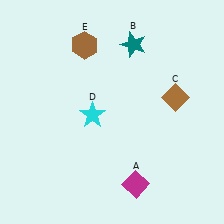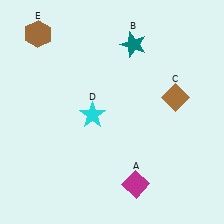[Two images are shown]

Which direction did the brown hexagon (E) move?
The brown hexagon (E) moved left.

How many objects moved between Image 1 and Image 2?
1 object moved between the two images.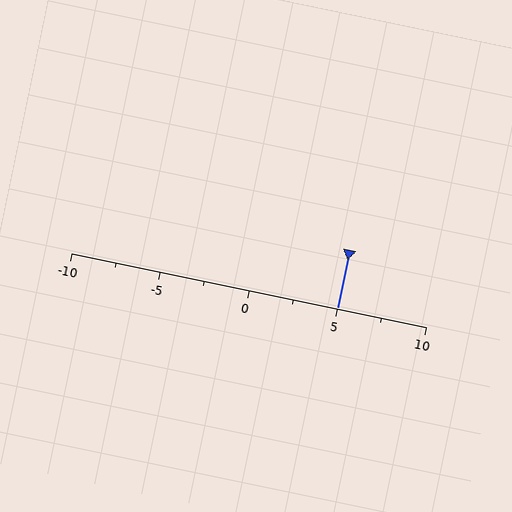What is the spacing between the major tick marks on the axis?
The major ticks are spaced 5 apart.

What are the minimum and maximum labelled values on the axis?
The axis runs from -10 to 10.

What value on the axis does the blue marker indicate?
The marker indicates approximately 5.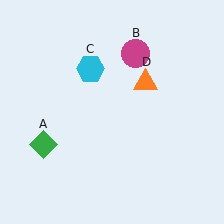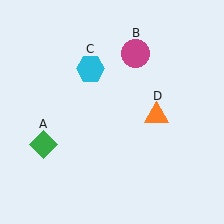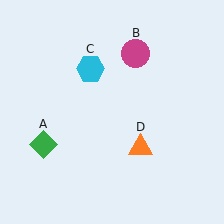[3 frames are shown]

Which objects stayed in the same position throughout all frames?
Green diamond (object A) and magenta circle (object B) and cyan hexagon (object C) remained stationary.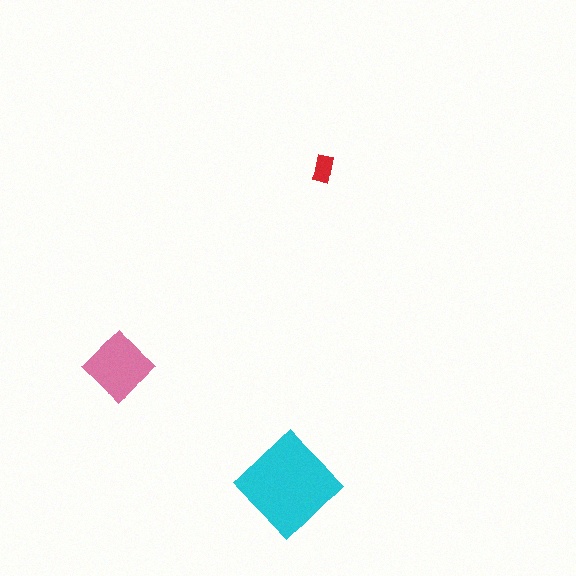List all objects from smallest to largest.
The red rectangle, the pink diamond, the cyan diamond.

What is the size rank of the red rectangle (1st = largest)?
3rd.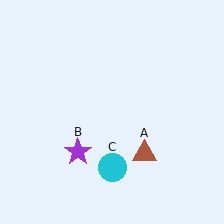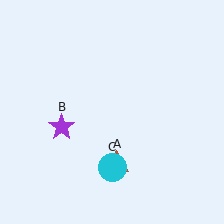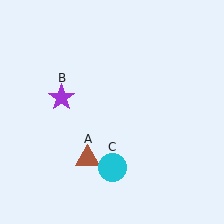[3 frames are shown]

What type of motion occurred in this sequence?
The brown triangle (object A), purple star (object B) rotated clockwise around the center of the scene.